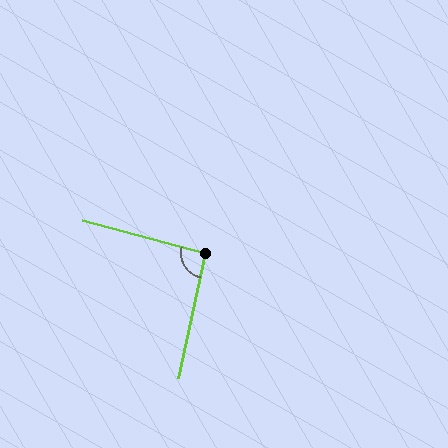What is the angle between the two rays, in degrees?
Approximately 92 degrees.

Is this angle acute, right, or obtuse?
It is approximately a right angle.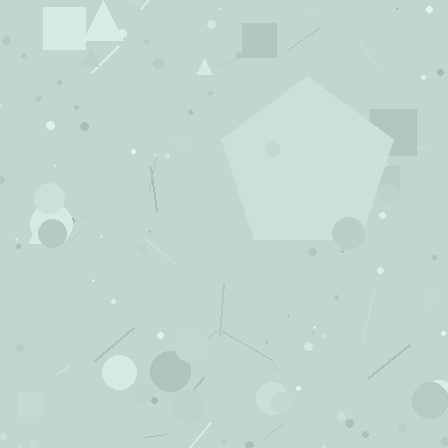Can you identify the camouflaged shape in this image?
The camouflaged shape is a pentagon.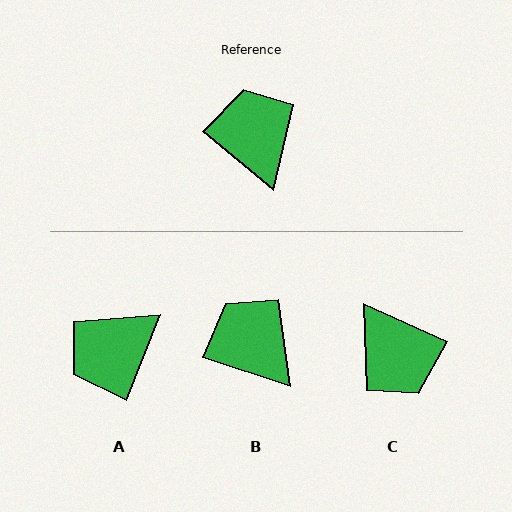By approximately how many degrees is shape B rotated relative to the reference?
Approximately 21 degrees counter-clockwise.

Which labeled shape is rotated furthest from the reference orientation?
C, about 165 degrees away.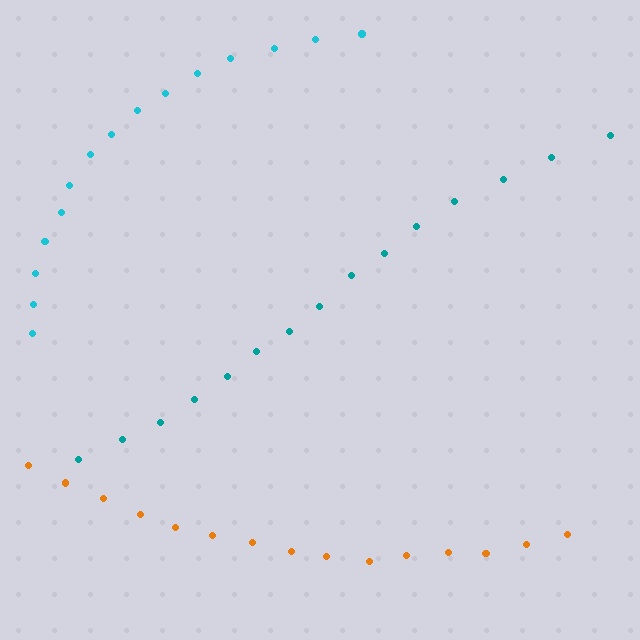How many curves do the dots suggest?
There are 3 distinct paths.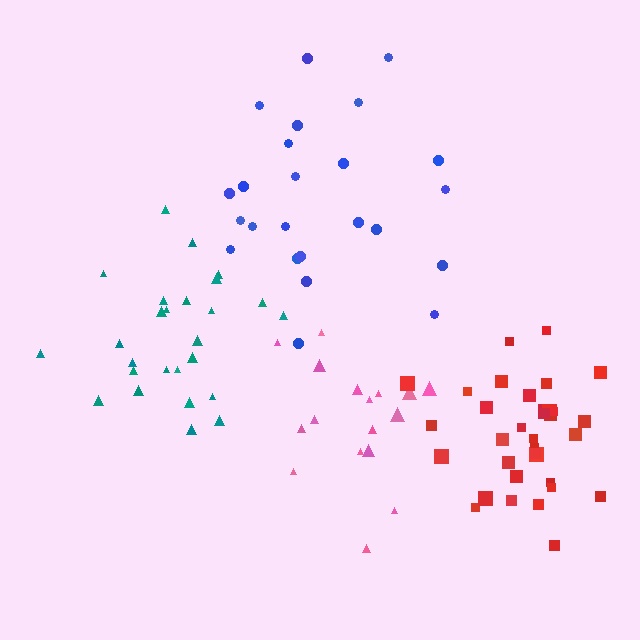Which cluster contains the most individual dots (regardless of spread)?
Red (34).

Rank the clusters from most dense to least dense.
red, teal, pink, blue.